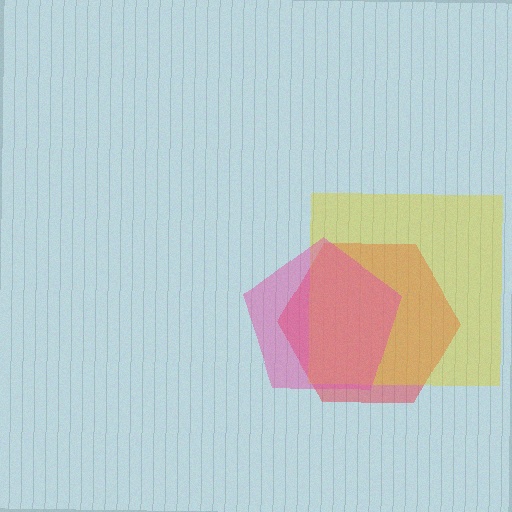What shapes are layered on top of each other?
The layered shapes are: a red hexagon, a yellow square, a pink pentagon.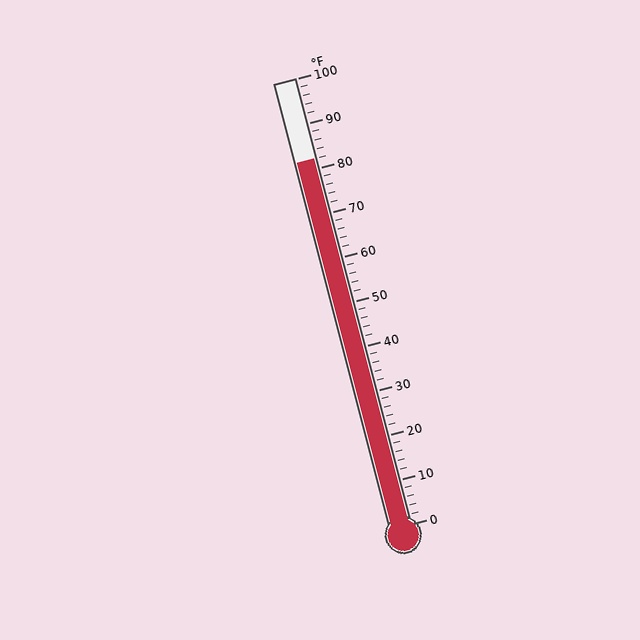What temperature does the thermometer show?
The thermometer shows approximately 82°F.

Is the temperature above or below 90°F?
The temperature is below 90°F.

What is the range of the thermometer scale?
The thermometer scale ranges from 0°F to 100°F.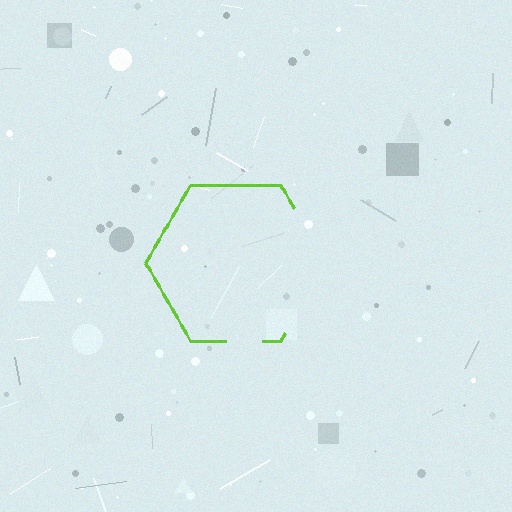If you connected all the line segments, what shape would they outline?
They would outline a hexagon.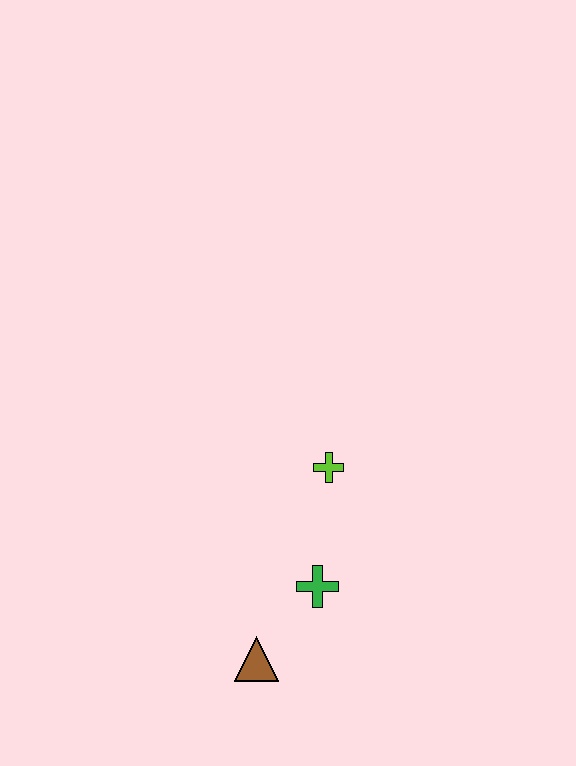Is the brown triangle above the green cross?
No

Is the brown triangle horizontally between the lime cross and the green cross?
No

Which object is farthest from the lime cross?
The brown triangle is farthest from the lime cross.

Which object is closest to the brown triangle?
The green cross is closest to the brown triangle.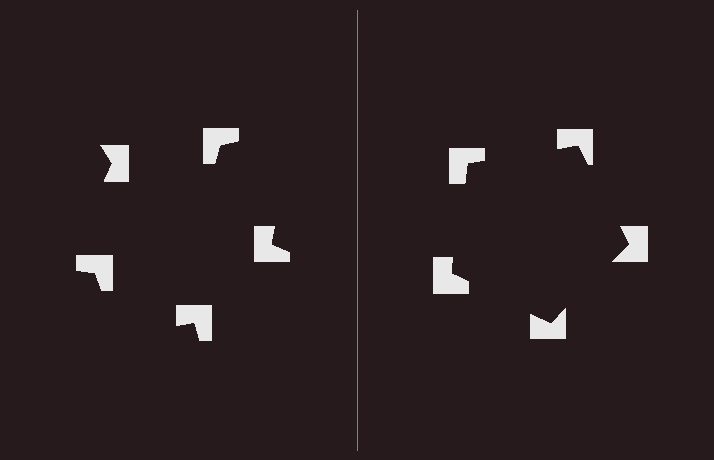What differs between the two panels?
The notched squares are positioned identically on both sides; only the wedge orientations differ. On the right they align to a pentagon; on the left they are misaligned.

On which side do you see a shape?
An illusory pentagon appears on the right side. On the left side the wedge cuts are rotated, so no coherent shape forms.